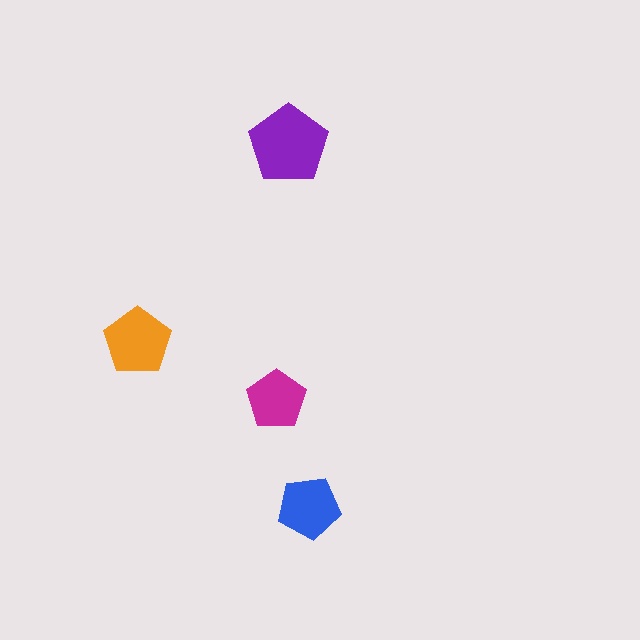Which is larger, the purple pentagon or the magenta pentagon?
The purple one.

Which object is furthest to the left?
The orange pentagon is leftmost.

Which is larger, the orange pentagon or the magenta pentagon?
The orange one.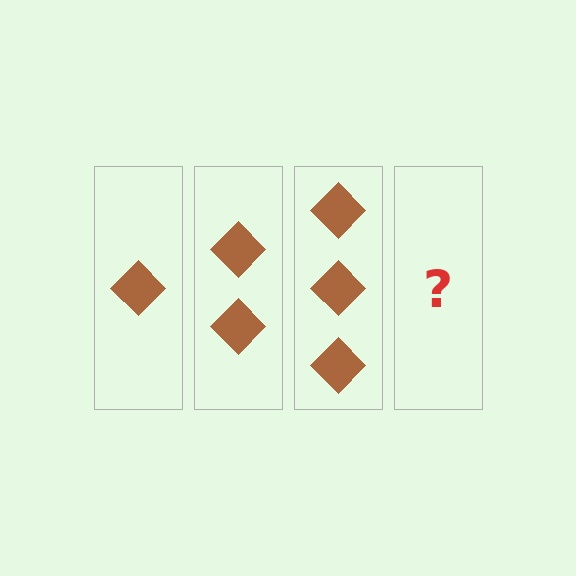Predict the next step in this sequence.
The next step is 4 diamonds.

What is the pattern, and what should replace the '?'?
The pattern is that each step adds one more diamond. The '?' should be 4 diamonds.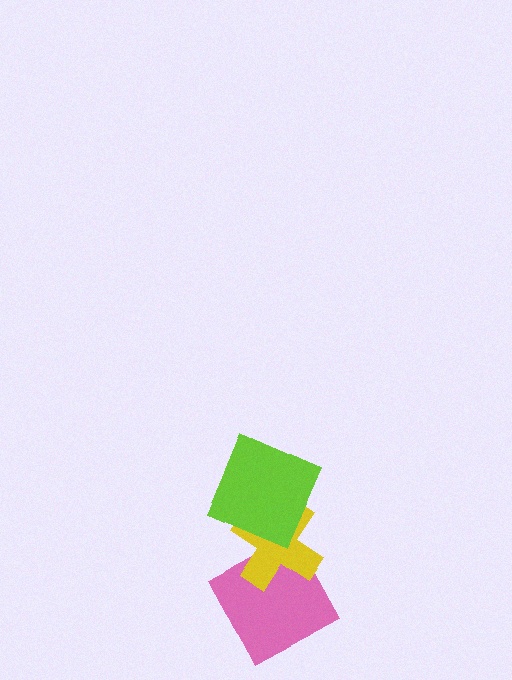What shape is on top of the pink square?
The yellow cross is on top of the pink square.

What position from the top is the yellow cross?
The yellow cross is 2nd from the top.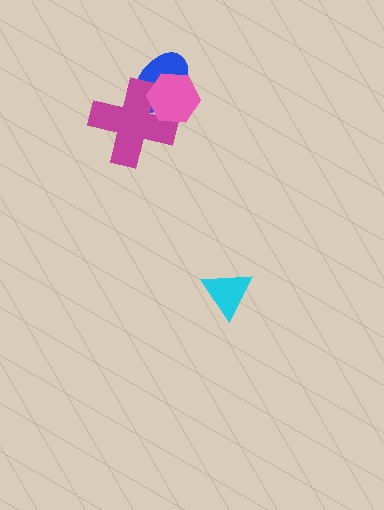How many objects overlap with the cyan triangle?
0 objects overlap with the cyan triangle.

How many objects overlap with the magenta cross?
2 objects overlap with the magenta cross.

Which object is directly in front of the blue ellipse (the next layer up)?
The magenta cross is directly in front of the blue ellipse.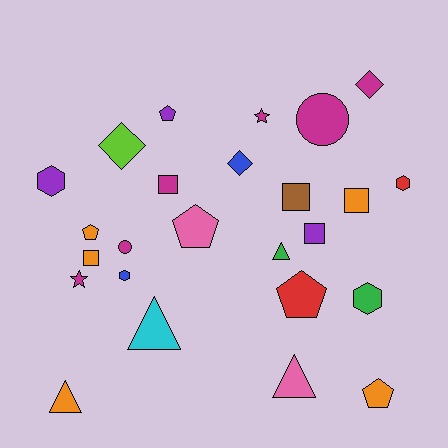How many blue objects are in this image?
There are 2 blue objects.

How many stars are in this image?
There are 2 stars.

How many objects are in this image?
There are 25 objects.